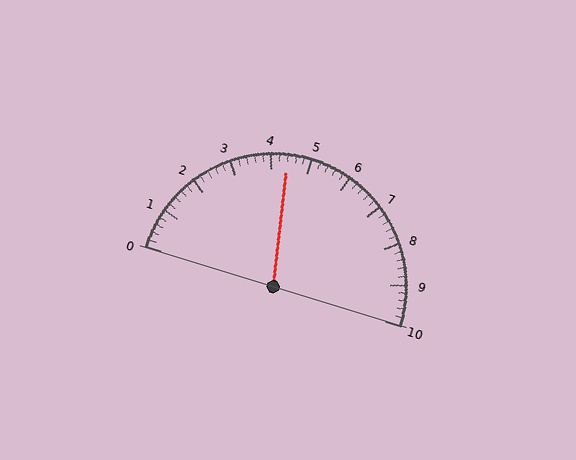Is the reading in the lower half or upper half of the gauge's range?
The reading is in the lower half of the range (0 to 10).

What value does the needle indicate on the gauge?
The needle indicates approximately 4.4.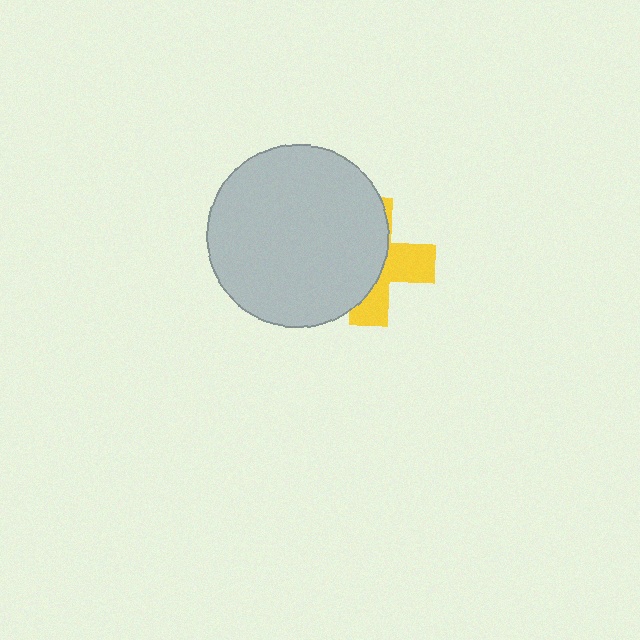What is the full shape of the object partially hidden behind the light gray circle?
The partially hidden object is a yellow cross.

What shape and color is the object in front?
The object in front is a light gray circle.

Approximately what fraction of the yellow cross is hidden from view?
Roughly 60% of the yellow cross is hidden behind the light gray circle.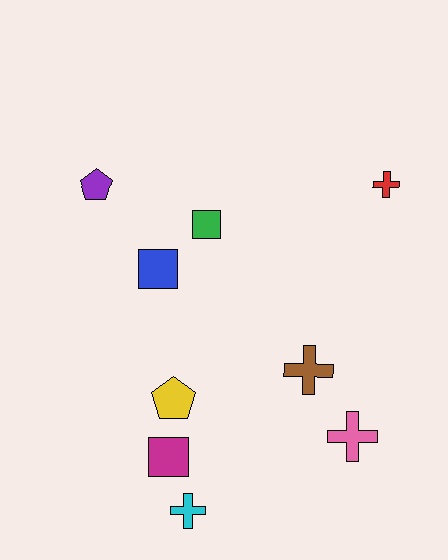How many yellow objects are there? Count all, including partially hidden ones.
There is 1 yellow object.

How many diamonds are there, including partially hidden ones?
There are no diamonds.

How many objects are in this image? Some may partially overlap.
There are 9 objects.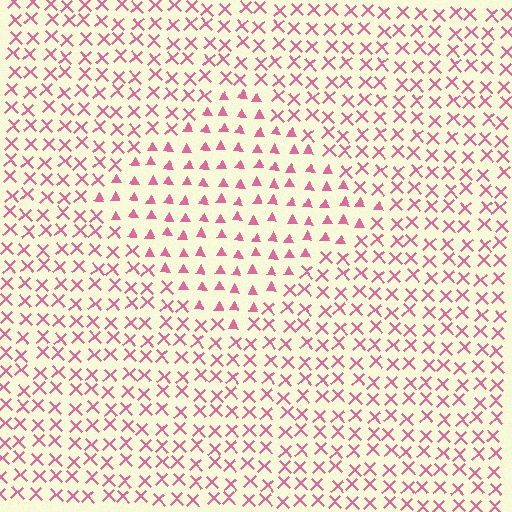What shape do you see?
I see a diamond.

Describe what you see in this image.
The image is filled with small pink elements arranged in a uniform grid. A diamond-shaped region contains triangles, while the surrounding area contains X marks. The boundary is defined purely by the change in element shape.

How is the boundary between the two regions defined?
The boundary is defined by a change in element shape: triangles inside vs. X marks outside. All elements share the same color and spacing.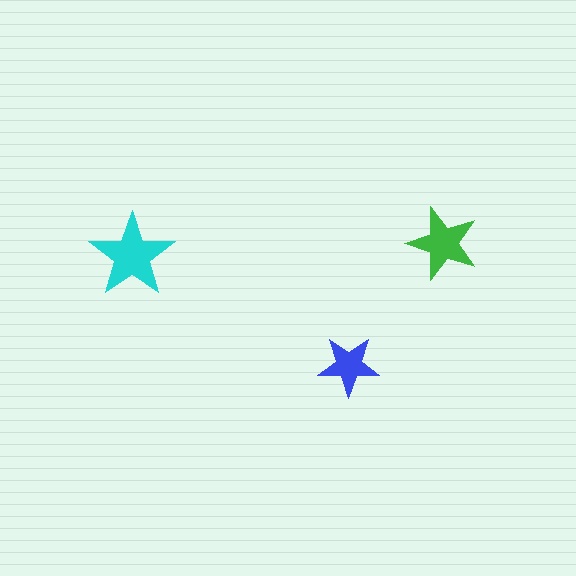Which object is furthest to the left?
The cyan star is leftmost.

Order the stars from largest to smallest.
the cyan one, the green one, the blue one.